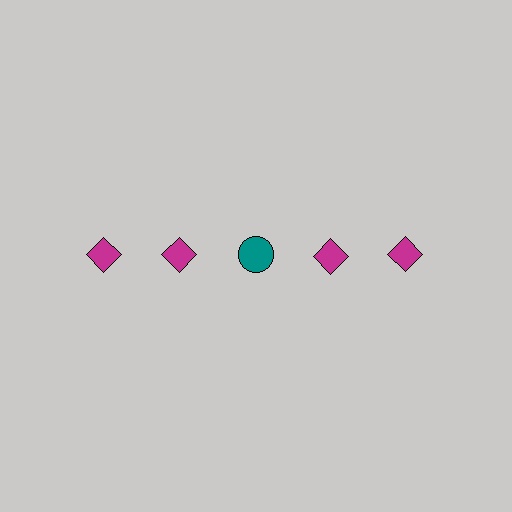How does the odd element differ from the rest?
It differs in both color (teal instead of magenta) and shape (circle instead of diamond).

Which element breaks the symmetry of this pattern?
The teal circle in the top row, center column breaks the symmetry. All other shapes are magenta diamonds.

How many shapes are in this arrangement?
There are 5 shapes arranged in a grid pattern.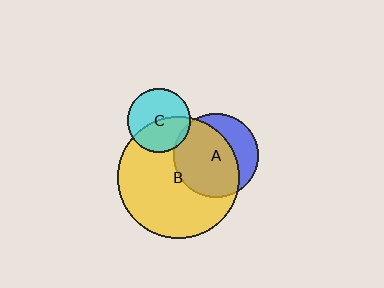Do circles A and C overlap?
Yes.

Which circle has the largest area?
Circle B (yellow).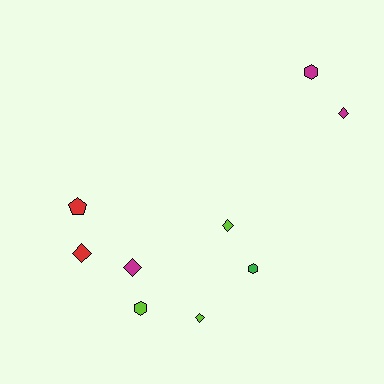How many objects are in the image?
There are 9 objects.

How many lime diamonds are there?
There are 2 lime diamonds.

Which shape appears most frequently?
Diamond, with 5 objects.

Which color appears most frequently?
Magenta, with 3 objects.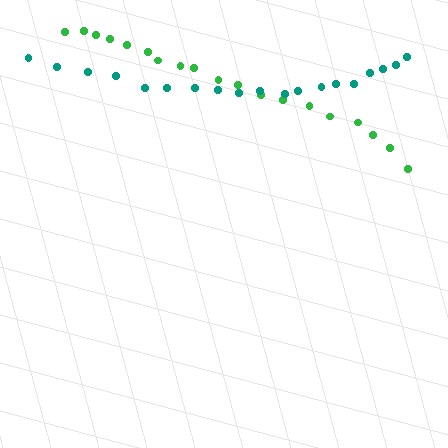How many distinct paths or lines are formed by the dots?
There are 2 distinct paths.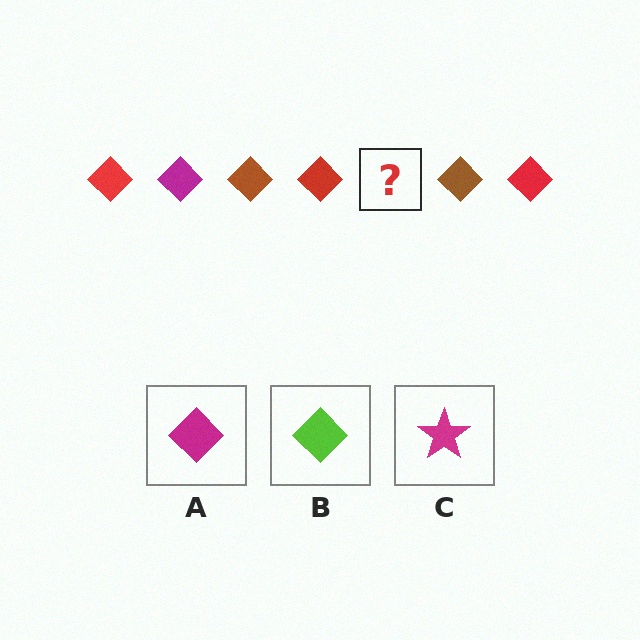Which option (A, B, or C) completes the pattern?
A.